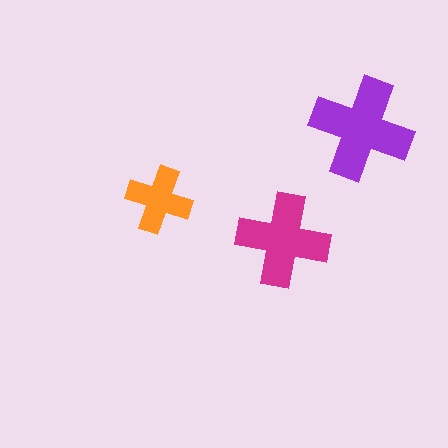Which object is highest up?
The purple cross is topmost.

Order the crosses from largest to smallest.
the purple one, the magenta one, the orange one.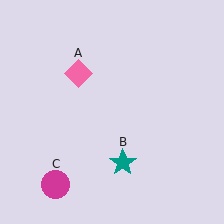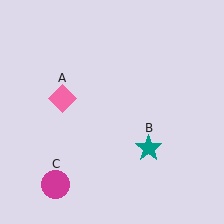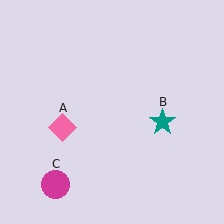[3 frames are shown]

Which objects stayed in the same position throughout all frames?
Magenta circle (object C) remained stationary.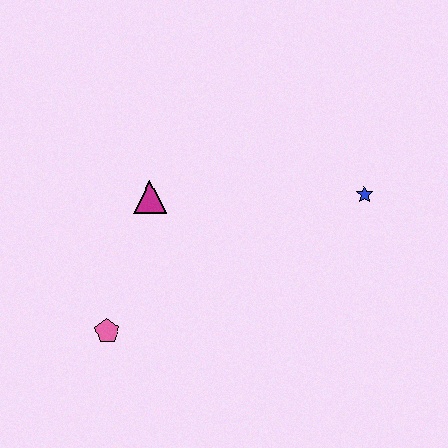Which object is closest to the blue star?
The magenta triangle is closest to the blue star.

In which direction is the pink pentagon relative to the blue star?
The pink pentagon is to the left of the blue star.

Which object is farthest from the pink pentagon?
The blue star is farthest from the pink pentagon.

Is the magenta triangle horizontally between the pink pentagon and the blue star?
Yes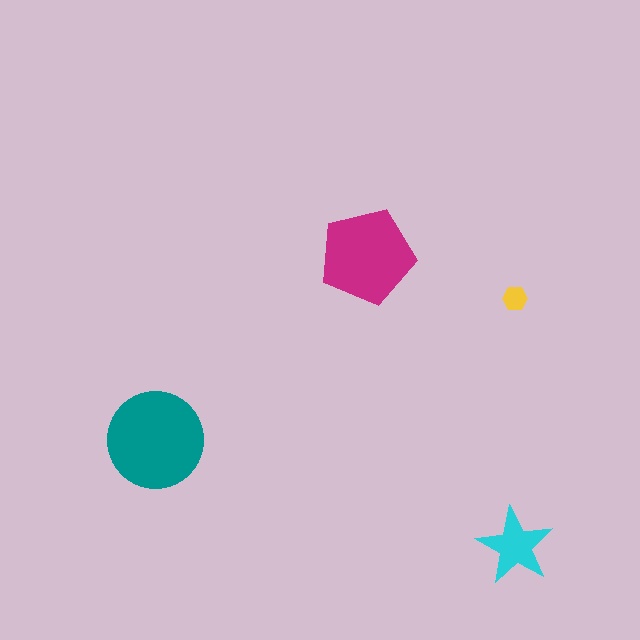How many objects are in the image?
There are 4 objects in the image.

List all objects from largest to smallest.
The teal circle, the magenta pentagon, the cyan star, the yellow hexagon.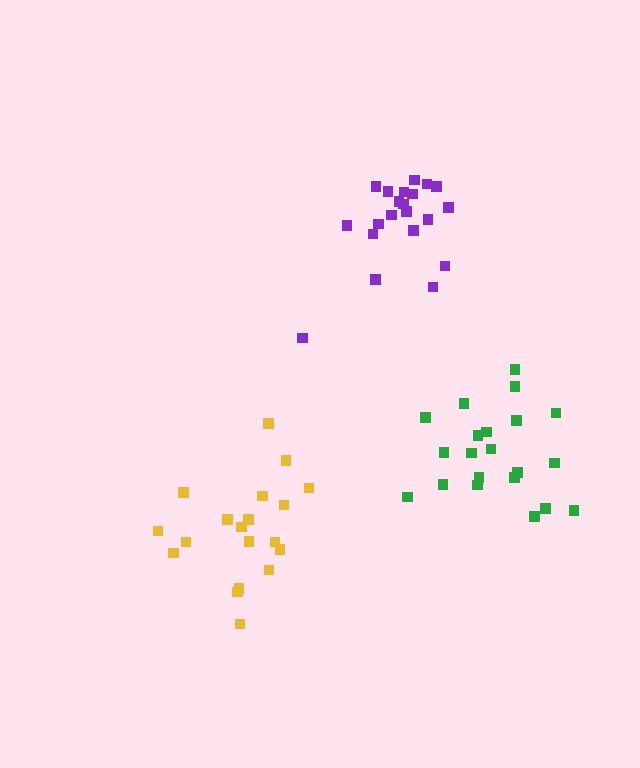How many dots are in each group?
Group 1: 19 dots, Group 2: 21 dots, Group 3: 21 dots (61 total).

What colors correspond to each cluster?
The clusters are colored: yellow, purple, green.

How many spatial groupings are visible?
There are 3 spatial groupings.